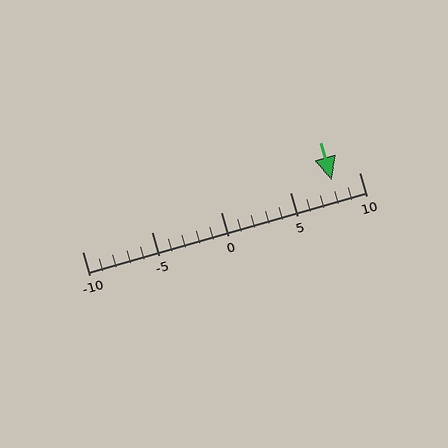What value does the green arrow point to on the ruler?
The green arrow points to approximately 8.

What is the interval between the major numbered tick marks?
The major tick marks are spaced 5 units apart.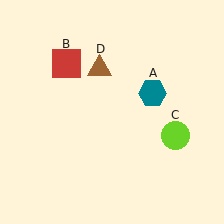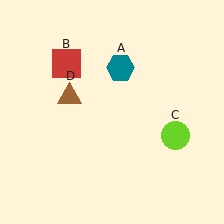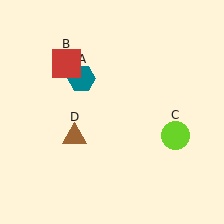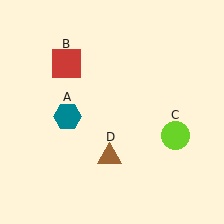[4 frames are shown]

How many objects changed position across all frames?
2 objects changed position: teal hexagon (object A), brown triangle (object D).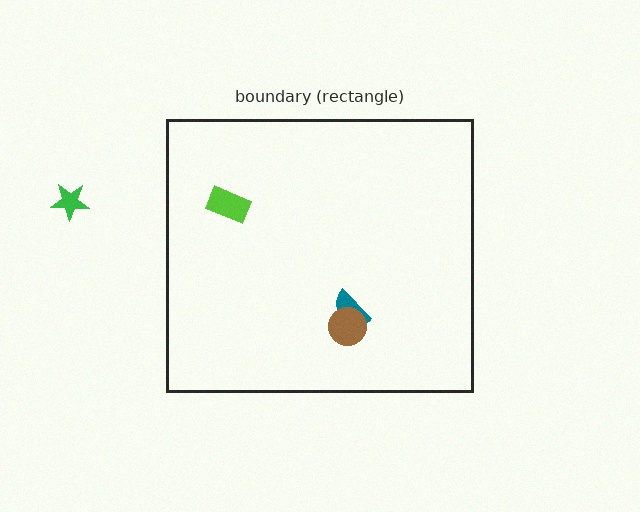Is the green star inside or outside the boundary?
Outside.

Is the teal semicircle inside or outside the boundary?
Inside.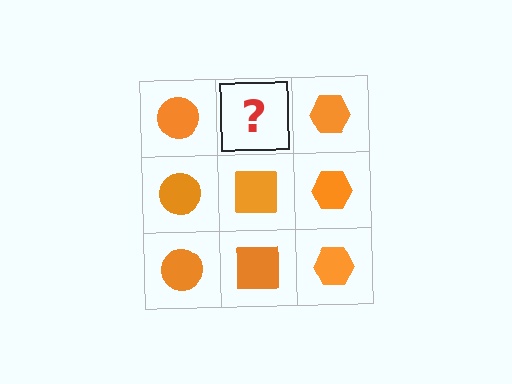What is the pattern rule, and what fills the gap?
The rule is that each column has a consistent shape. The gap should be filled with an orange square.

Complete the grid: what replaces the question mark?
The question mark should be replaced with an orange square.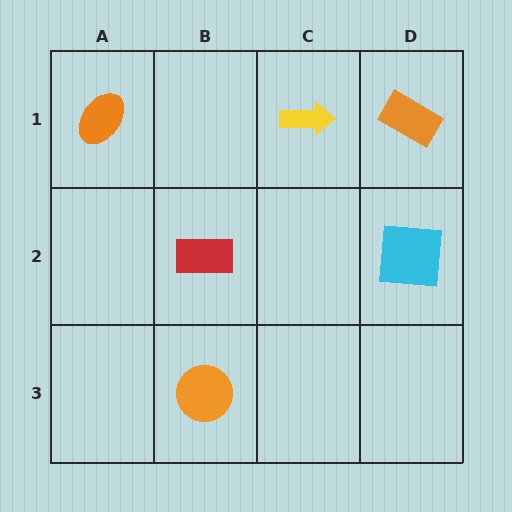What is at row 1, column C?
A yellow arrow.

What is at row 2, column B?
A red rectangle.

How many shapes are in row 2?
2 shapes.